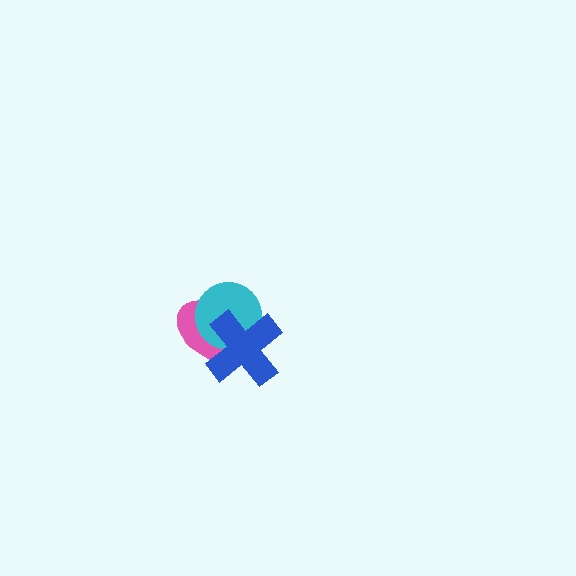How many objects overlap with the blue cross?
2 objects overlap with the blue cross.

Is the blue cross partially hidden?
No, no other shape covers it.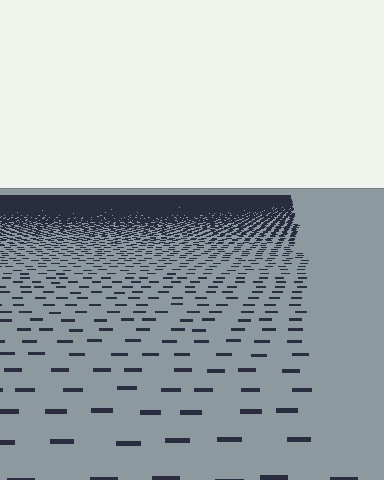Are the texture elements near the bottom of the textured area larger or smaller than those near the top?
Larger. Near the bottom, elements are closer to the viewer and appear at a bigger on-screen size.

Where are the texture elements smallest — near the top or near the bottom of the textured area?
Near the top.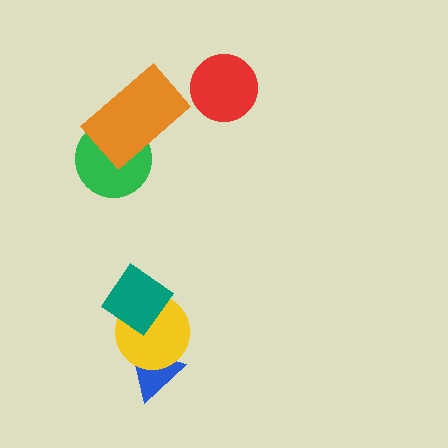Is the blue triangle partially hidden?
Yes, it is partially covered by another shape.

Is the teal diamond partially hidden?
No, no other shape covers it.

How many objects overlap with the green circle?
1 object overlaps with the green circle.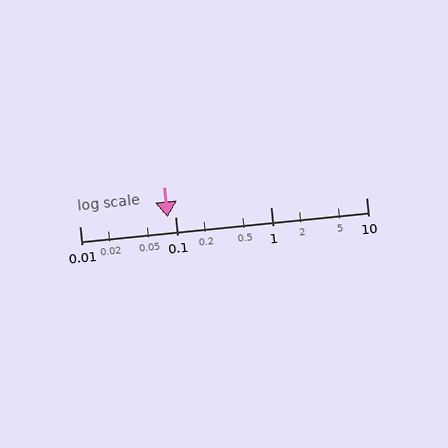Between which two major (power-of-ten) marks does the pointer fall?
The pointer is between 0.01 and 0.1.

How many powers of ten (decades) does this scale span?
The scale spans 3 decades, from 0.01 to 10.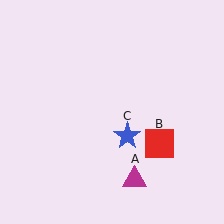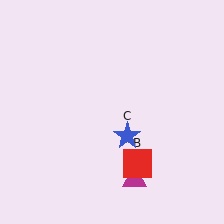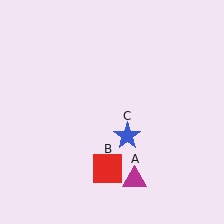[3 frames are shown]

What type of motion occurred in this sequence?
The red square (object B) rotated clockwise around the center of the scene.